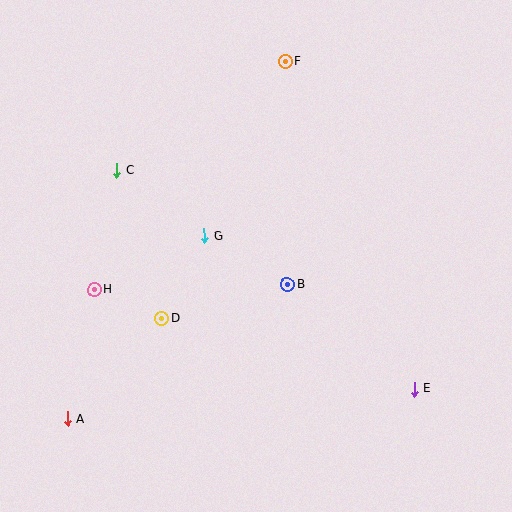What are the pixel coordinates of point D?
Point D is at (162, 318).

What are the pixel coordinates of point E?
Point E is at (414, 389).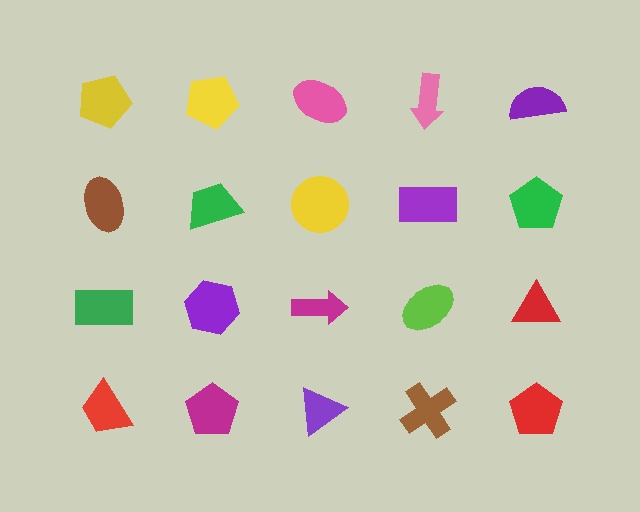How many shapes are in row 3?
5 shapes.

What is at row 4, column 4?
A brown cross.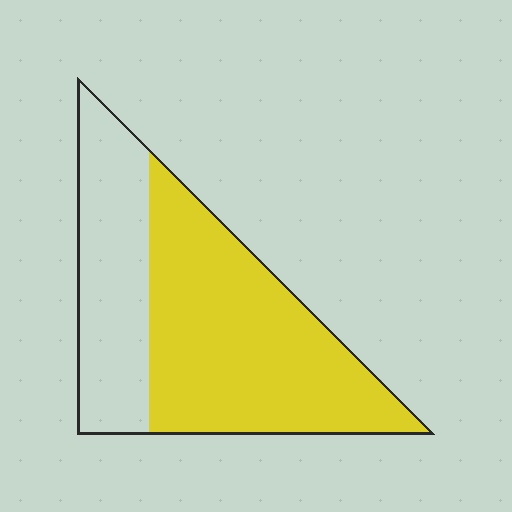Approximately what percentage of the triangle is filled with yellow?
Approximately 65%.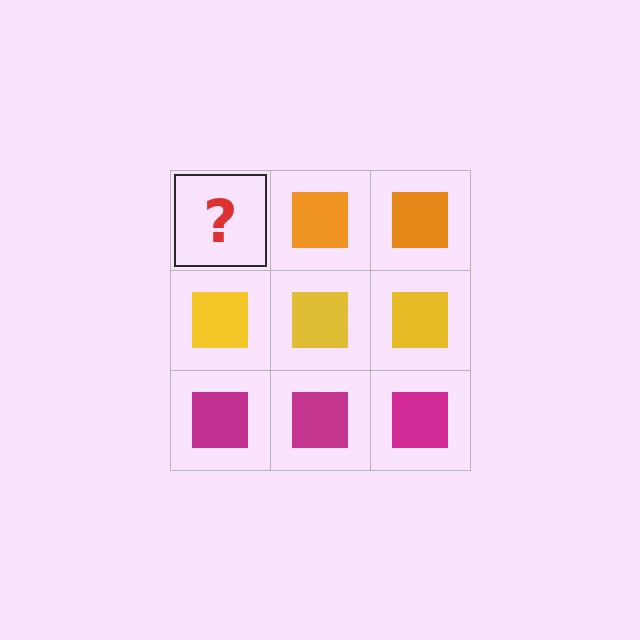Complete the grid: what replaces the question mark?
The question mark should be replaced with an orange square.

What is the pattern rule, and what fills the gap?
The rule is that each row has a consistent color. The gap should be filled with an orange square.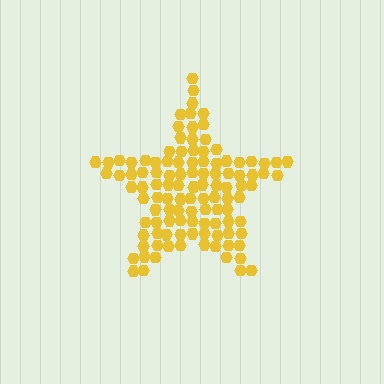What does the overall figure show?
The overall figure shows a star.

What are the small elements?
The small elements are hexagons.